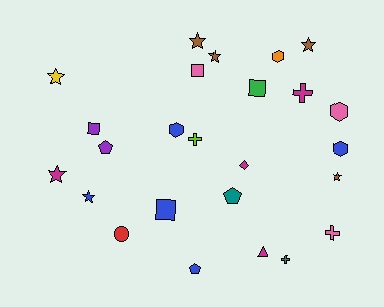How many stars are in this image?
There are 7 stars.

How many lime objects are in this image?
There is 1 lime object.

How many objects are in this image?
There are 25 objects.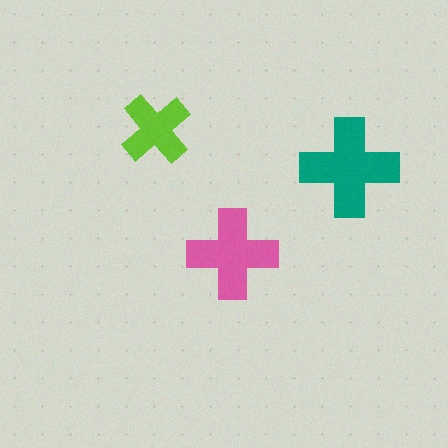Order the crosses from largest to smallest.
the teal one, the pink one, the lime one.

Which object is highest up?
The lime cross is topmost.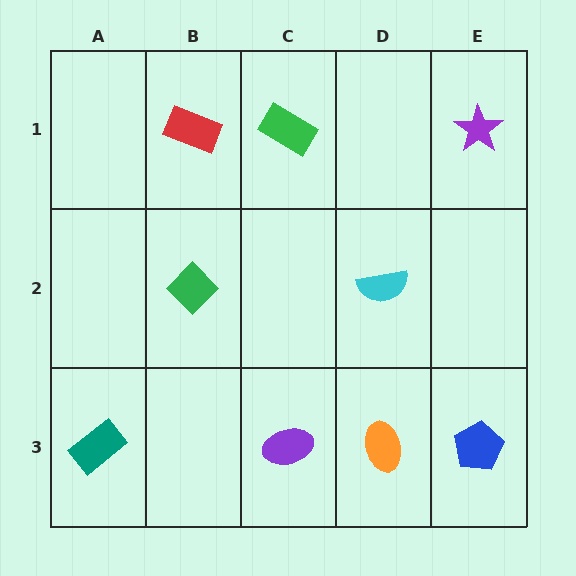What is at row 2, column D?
A cyan semicircle.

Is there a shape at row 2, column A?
No, that cell is empty.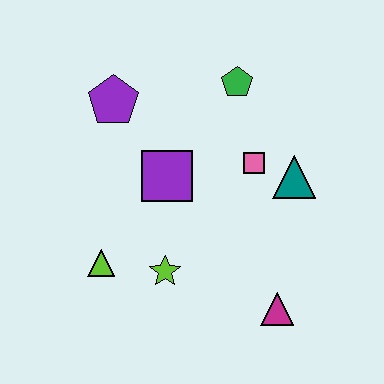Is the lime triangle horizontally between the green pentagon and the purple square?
No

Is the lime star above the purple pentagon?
No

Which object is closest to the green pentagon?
The pink square is closest to the green pentagon.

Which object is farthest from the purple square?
The magenta triangle is farthest from the purple square.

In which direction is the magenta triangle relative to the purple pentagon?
The magenta triangle is below the purple pentagon.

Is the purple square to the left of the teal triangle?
Yes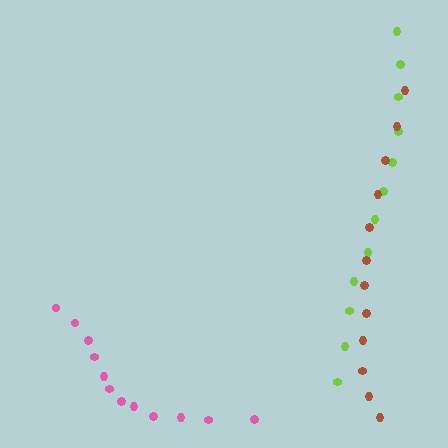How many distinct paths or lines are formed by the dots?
There are 3 distinct paths.